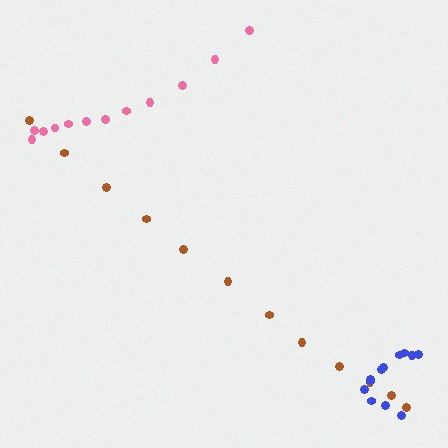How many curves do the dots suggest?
There are 3 distinct paths.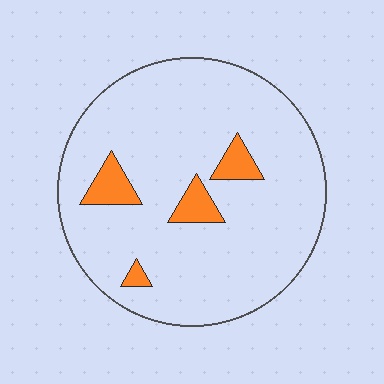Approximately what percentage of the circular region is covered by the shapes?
Approximately 10%.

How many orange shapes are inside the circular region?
4.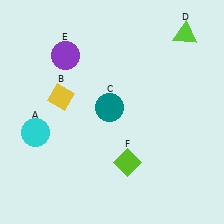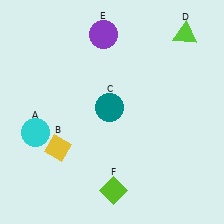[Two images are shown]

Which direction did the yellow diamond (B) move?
The yellow diamond (B) moved down.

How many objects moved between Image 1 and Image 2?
3 objects moved between the two images.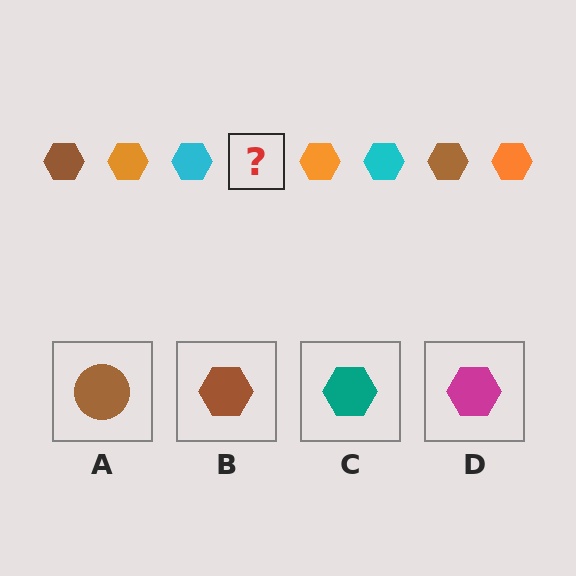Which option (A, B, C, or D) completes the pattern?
B.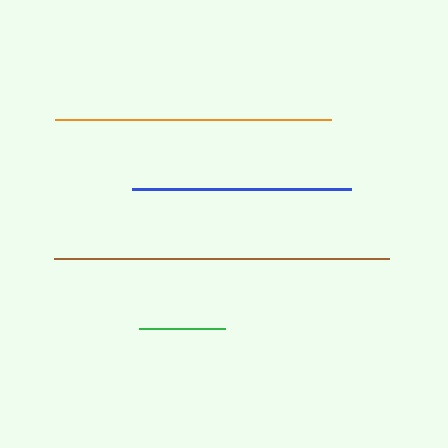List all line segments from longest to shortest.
From longest to shortest: brown, orange, blue, green.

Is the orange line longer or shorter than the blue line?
The orange line is longer than the blue line.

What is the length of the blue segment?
The blue segment is approximately 219 pixels long.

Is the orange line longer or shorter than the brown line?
The brown line is longer than the orange line.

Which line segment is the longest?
The brown line is the longest at approximately 335 pixels.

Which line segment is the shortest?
The green line is the shortest at approximately 86 pixels.